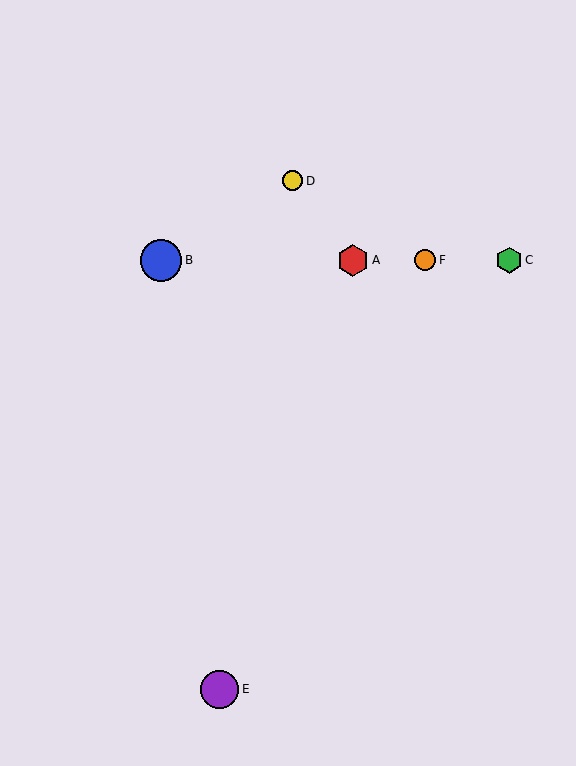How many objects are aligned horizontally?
4 objects (A, B, C, F) are aligned horizontally.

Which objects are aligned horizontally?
Objects A, B, C, F are aligned horizontally.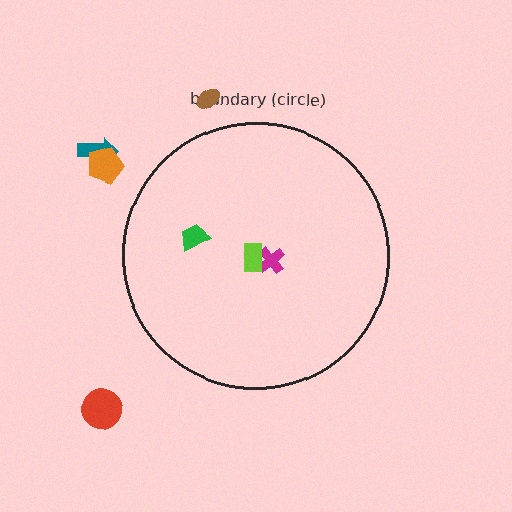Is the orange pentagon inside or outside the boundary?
Outside.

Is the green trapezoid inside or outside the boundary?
Inside.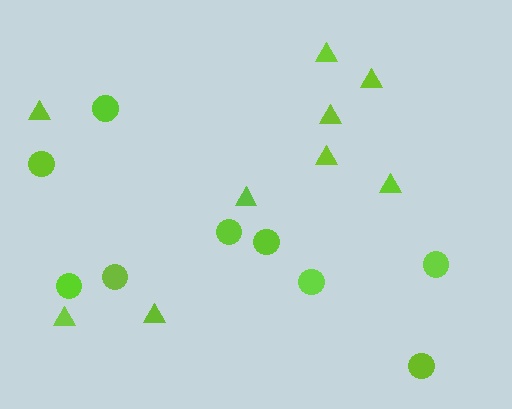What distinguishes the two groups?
There are 2 groups: one group of circles (9) and one group of triangles (9).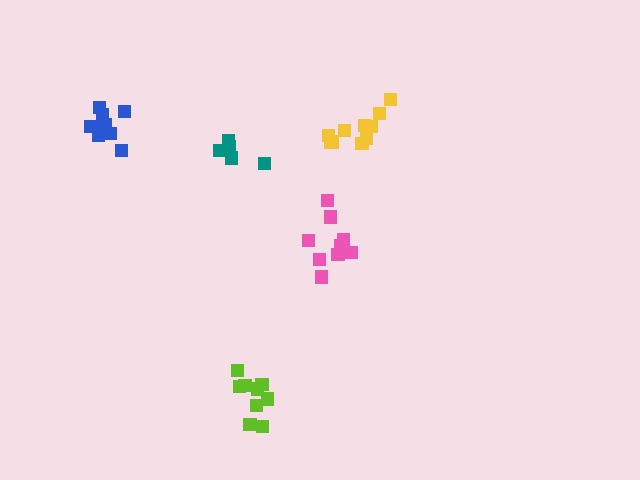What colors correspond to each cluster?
The clusters are colored: blue, lime, yellow, pink, teal.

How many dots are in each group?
Group 1: 9 dots, Group 2: 9 dots, Group 3: 10 dots, Group 4: 10 dots, Group 5: 5 dots (43 total).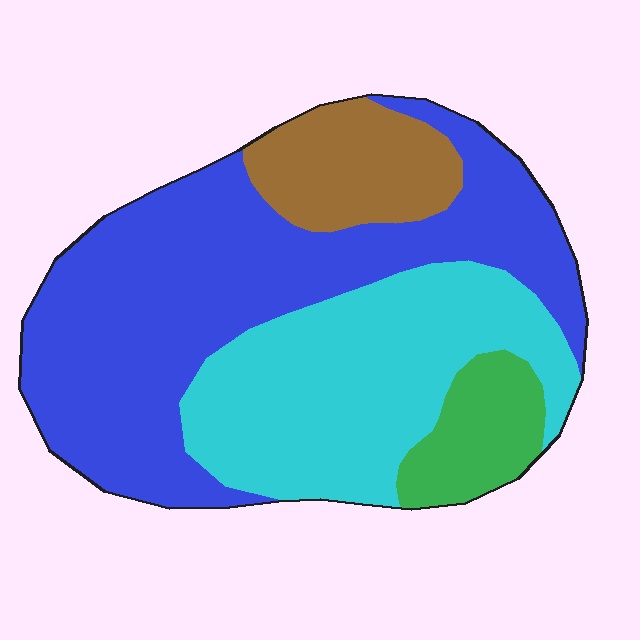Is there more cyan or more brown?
Cyan.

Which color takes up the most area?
Blue, at roughly 50%.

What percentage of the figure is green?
Green covers roughly 10% of the figure.